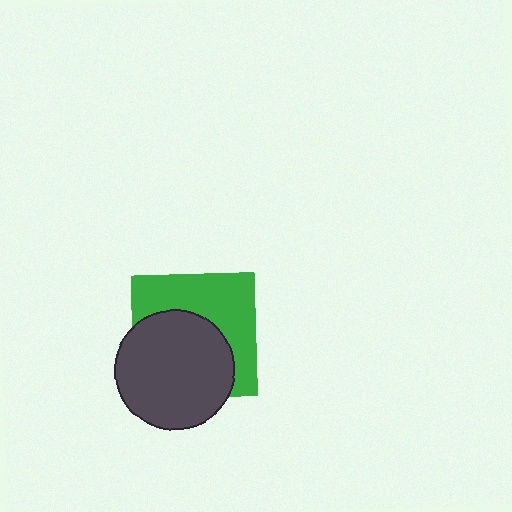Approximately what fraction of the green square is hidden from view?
Roughly 52% of the green square is hidden behind the dark gray circle.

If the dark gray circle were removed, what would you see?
You would see the complete green square.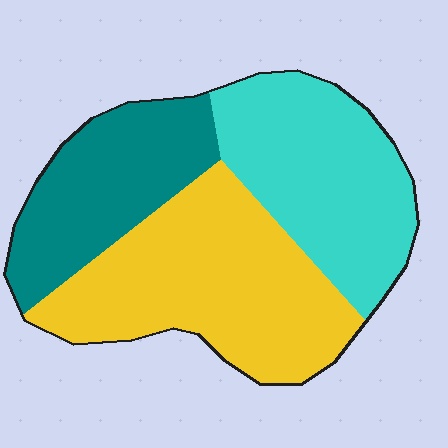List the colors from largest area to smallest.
From largest to smallest: yellow, cyan, teal.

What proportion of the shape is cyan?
Cyan covers 33% of the shape.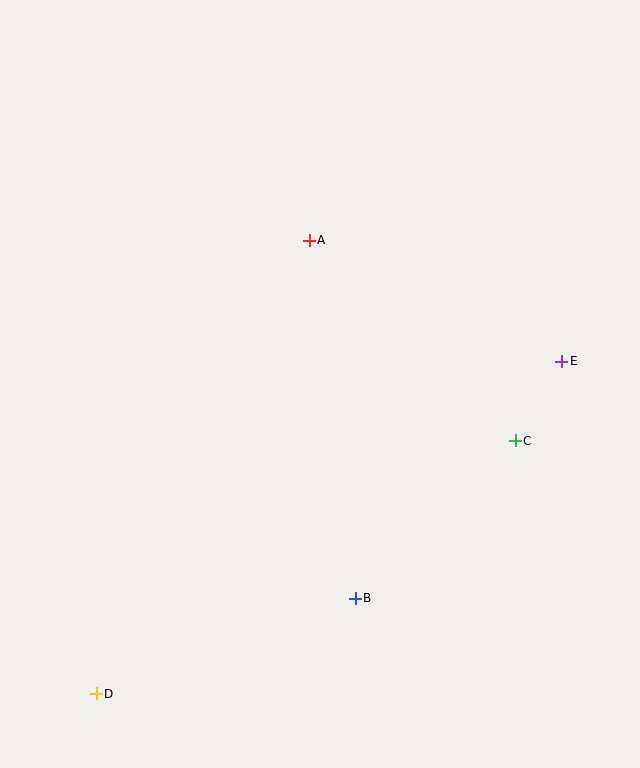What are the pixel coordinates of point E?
Point E is at (562, 361).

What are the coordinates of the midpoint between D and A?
The midpoint between D and A is at (203, 467).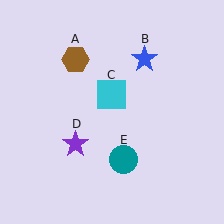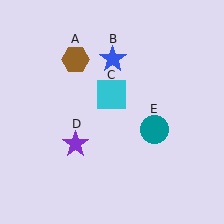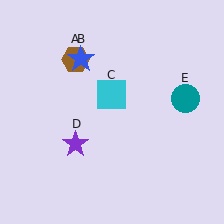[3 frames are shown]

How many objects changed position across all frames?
2 objects changed position: blue star (object B), teal circle (object E).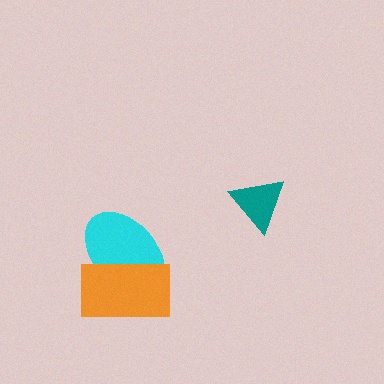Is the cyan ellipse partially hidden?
Yes, it is partially covered by another shape.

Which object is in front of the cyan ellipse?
The orange rectangle is in front of the cyan ellipse.